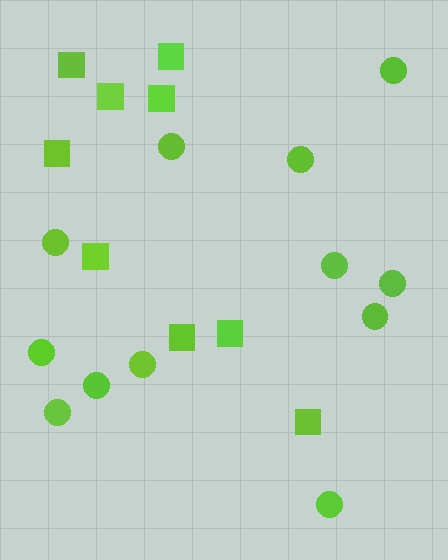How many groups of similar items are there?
There are 2 groups: one group of circles (12) and one group of squares (9).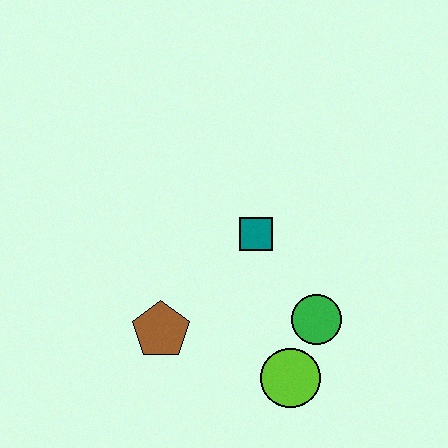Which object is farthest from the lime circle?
The teal square is farthest from the lime circle.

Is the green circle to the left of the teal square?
No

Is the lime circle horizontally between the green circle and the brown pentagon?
Yes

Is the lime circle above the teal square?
No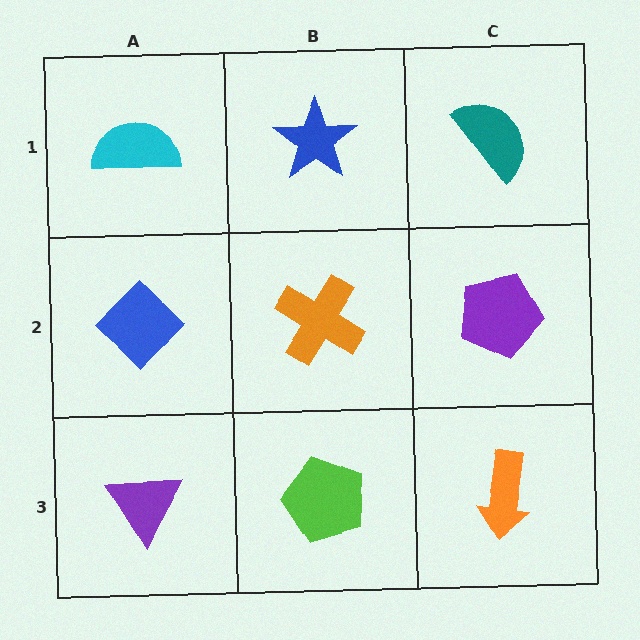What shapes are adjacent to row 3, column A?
A blue diamond (row 2, column A), a lime pentagon (row 3, column B).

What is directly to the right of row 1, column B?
A teal semicircle.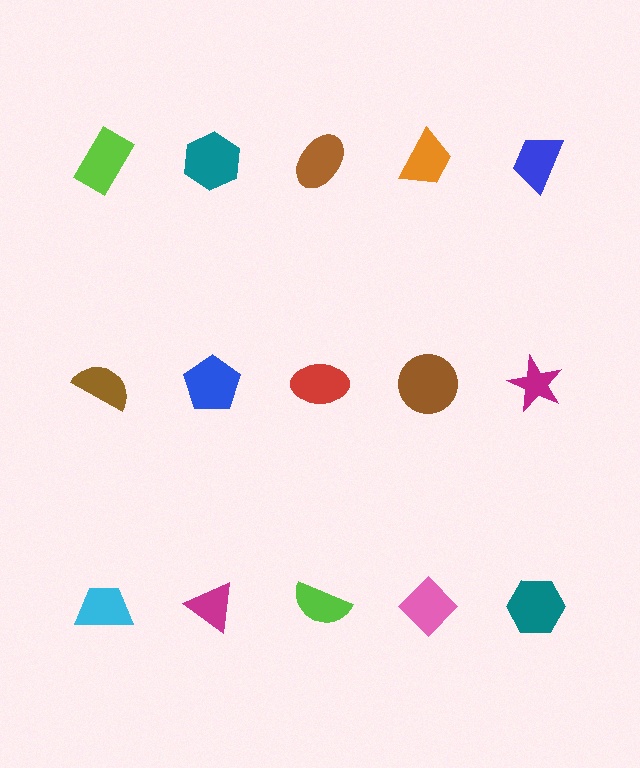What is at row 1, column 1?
A lime rectangle.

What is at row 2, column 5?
A magenta star.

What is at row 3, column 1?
A cyan trapezoid.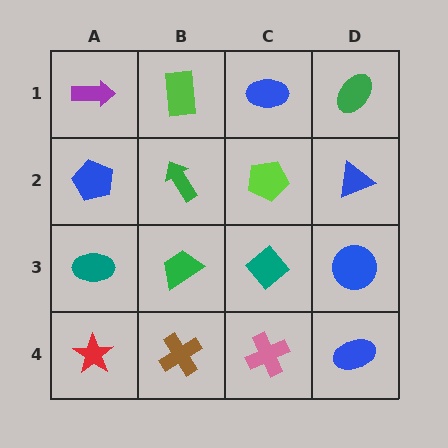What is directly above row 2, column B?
A lime rectangle.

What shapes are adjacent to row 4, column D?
A blue circle (row 3, column D), a pink cross (row 4, column C).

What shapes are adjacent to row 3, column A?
A blue pentagon (row 2, column A), a red star (row 4, column A), a green trapezoid (row 3, column B).